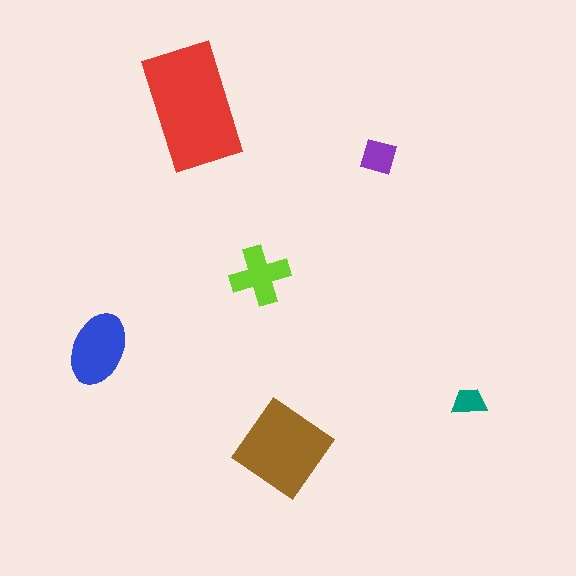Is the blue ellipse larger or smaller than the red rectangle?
Smaller.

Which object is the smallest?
The teal trapezoid.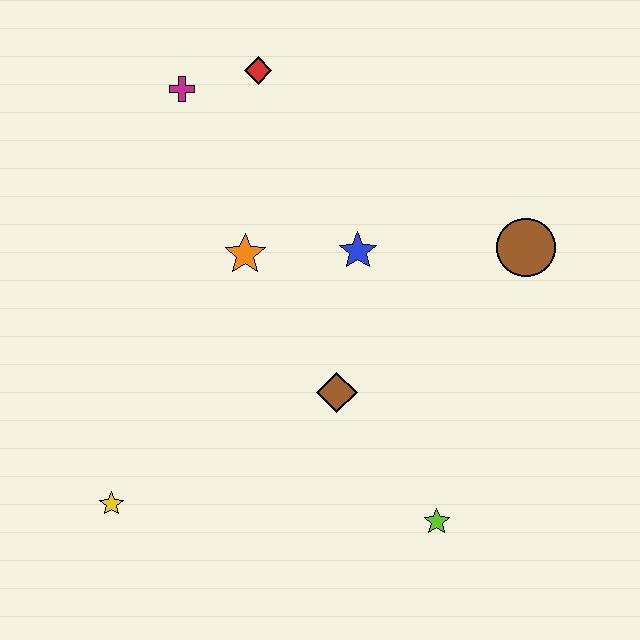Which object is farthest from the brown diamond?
The magenta cross is farthest from the brown diamond.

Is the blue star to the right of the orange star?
Yes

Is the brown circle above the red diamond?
No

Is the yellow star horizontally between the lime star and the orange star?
No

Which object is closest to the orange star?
The blue star is closest to the orange star.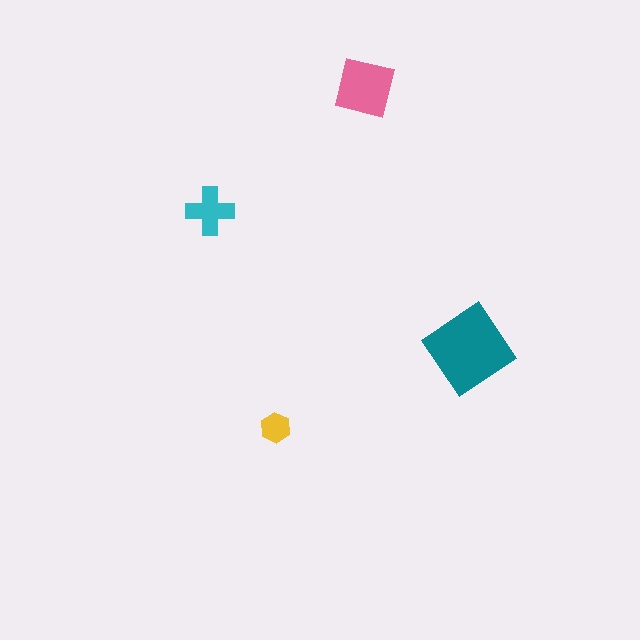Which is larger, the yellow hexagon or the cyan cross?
The cyan cross.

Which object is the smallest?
The yellow hexagon.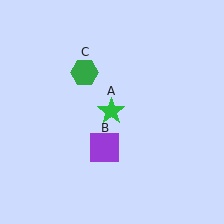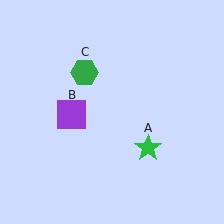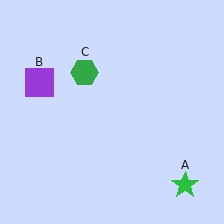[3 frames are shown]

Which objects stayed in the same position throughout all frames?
Green hexagon (object C) remained stationary.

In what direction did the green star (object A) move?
The green star (object A) moved down and to the right.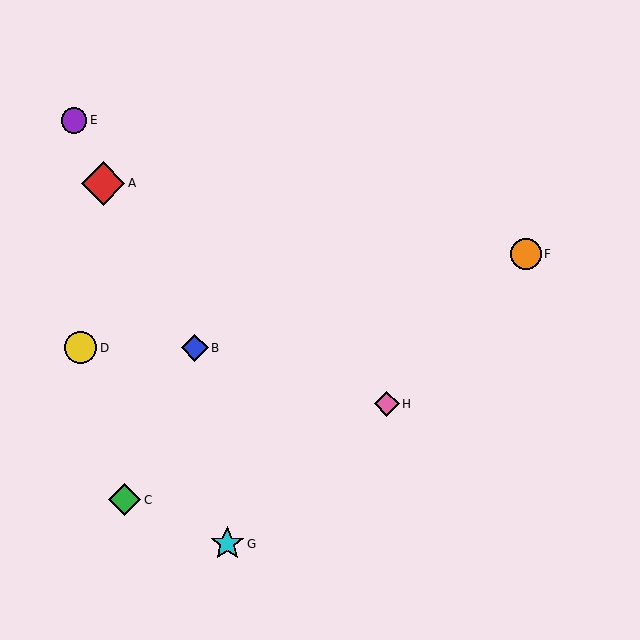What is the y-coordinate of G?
Object G is at y≈544.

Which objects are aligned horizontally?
Objects B, D are aligned horizontally.